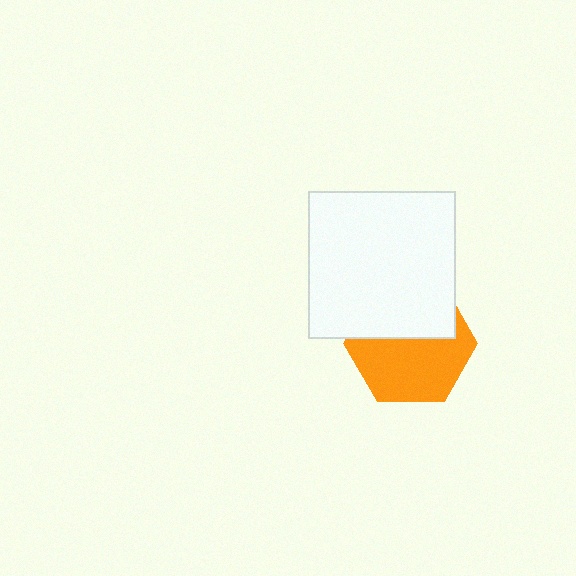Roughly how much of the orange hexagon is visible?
About half of it is visible (roughly 58%).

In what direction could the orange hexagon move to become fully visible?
The orange hexagon could move down. That would shift it out from behind the white square entirely.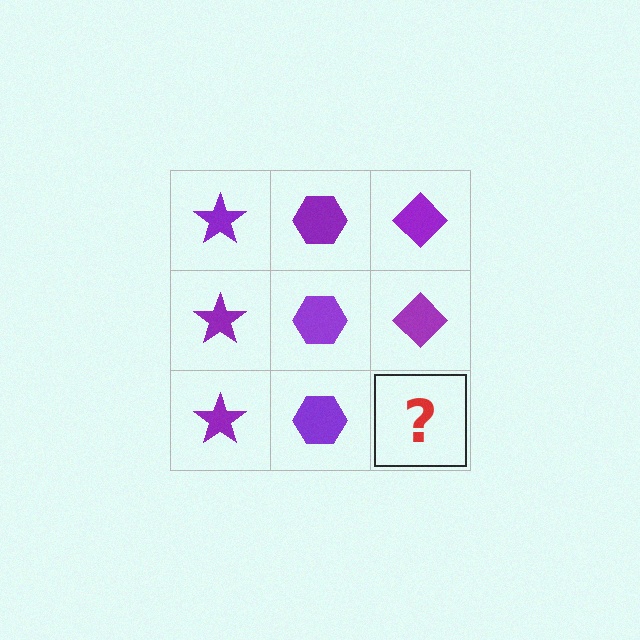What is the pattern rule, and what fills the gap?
The rule is that each column has a consistent shape. The gap should be filled with a purple diamond.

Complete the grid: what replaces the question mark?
The question mark should be replaced with a purple diamond.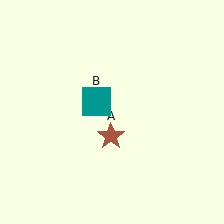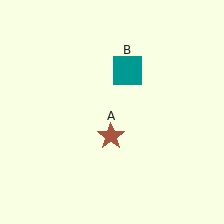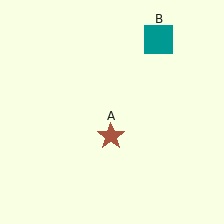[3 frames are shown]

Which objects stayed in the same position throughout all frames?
Brown star (object A) remained stationary.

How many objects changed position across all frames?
1 object changed position: teal square (object B).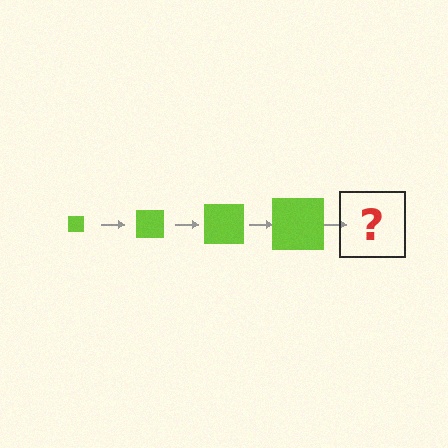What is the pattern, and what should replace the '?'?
The pattern is that the square gets progressively larger each step. The '?' should be a lime square, larger than the previous one.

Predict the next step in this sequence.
The next step is a lime square, larger than the previous one.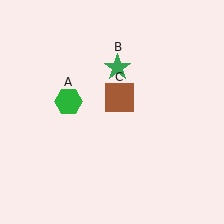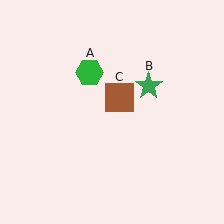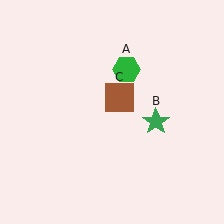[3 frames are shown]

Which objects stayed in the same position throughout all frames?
Brown square (object C) remained stationary.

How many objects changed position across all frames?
2 objects changed position: green hexagon (object A), green star (object B).